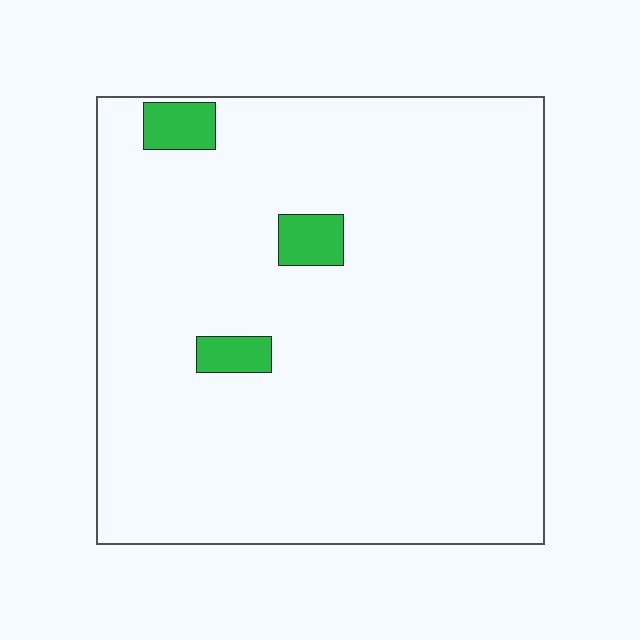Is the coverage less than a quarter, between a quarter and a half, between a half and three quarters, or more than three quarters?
Less than a quarter.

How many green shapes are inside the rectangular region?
3.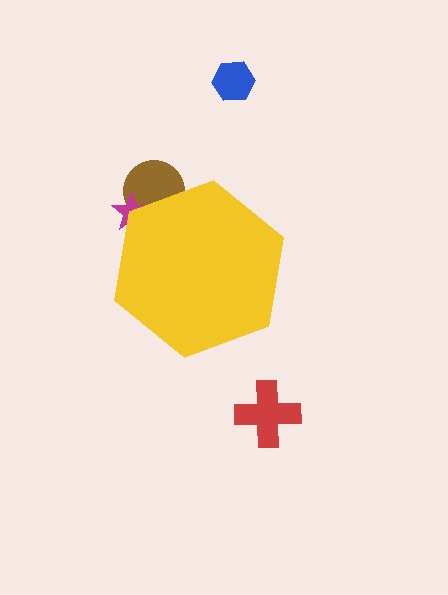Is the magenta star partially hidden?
Yes, the magenta star is partially hidden behind the yellow hexagon.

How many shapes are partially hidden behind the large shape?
2 shapes are partially hidden.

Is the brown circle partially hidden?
Yes, the brown circle is partially hidden behind the yellow hexagon.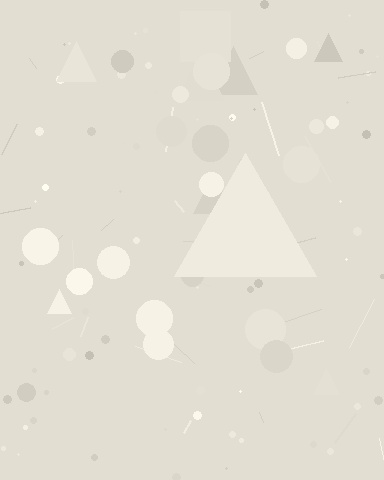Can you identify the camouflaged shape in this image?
The camouflaged shape is a triangle.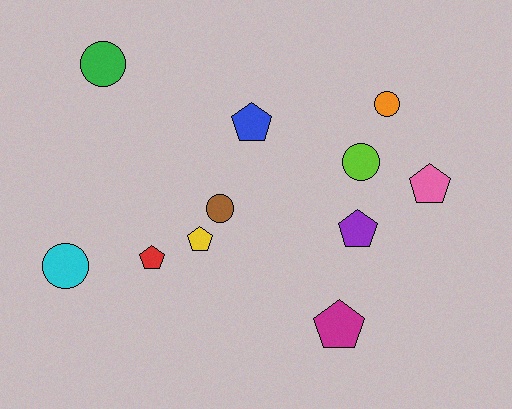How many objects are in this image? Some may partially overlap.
There are 11 objects.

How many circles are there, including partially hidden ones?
There are 5 circles.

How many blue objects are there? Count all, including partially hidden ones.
There is 1 blue object.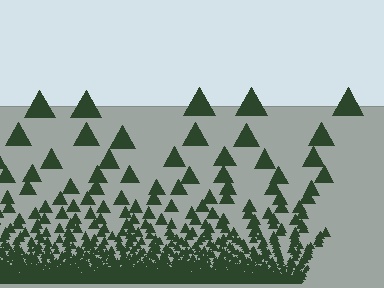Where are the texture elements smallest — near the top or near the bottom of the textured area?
Near the bottom.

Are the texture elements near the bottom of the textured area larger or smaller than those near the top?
Smaller. The gradient is inverted — elements near the bottom are smaller and denser.